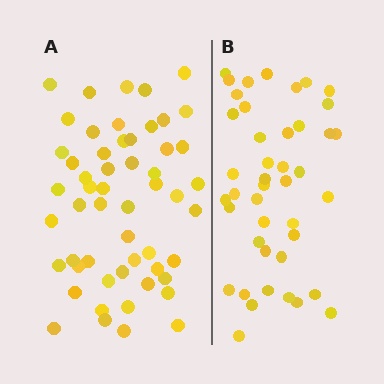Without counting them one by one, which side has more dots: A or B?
Region A (the left region) has more dots.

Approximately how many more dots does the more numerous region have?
Region A has roughly 12 or so more dots than region B.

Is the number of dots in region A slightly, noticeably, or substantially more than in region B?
Region A has noticeably more, but not dramatically so. The ratio is roughly 1.3 to 1.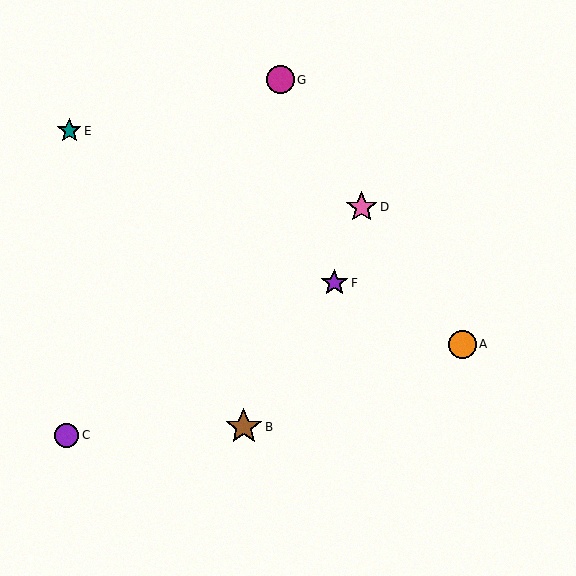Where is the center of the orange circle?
The center of the orange circle is at (462, 345).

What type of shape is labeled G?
Shape G is a magenta circle.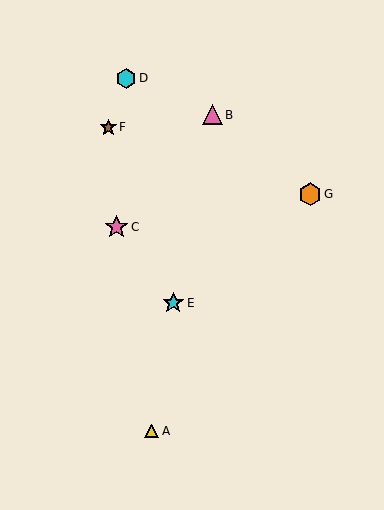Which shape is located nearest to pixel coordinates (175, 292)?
The cyan star (labeled E) at (173, 303) is nearest to that location.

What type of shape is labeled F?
Shape F is a brown star.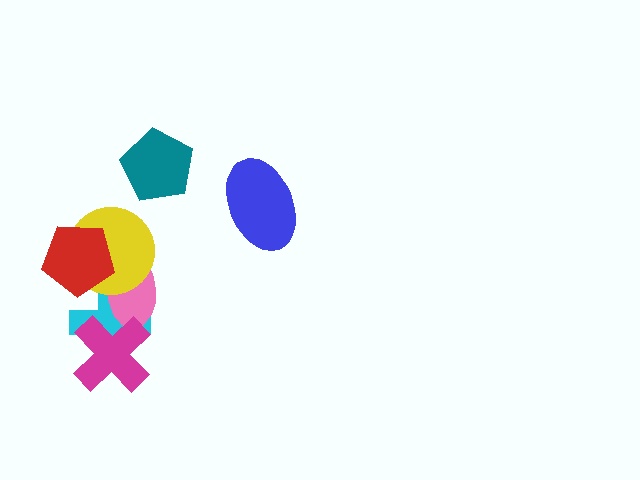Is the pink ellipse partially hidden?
Yes, it is partially covered by another shape.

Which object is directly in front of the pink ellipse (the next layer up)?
The yellow circle is directly in front of the pink ellipse.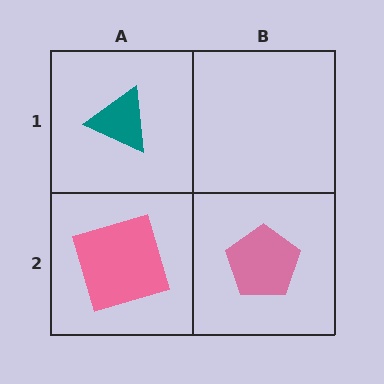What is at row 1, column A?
A teal triangle.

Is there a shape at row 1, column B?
No, that cell is empty.